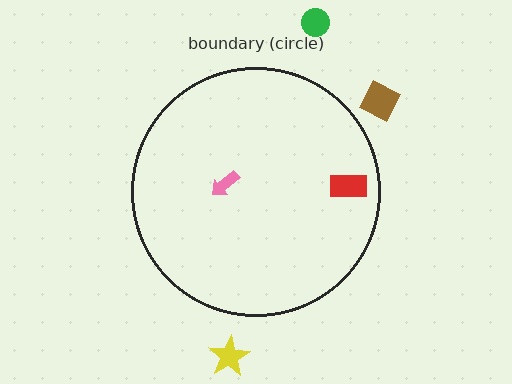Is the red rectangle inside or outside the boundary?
Inside.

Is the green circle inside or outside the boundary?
Outside.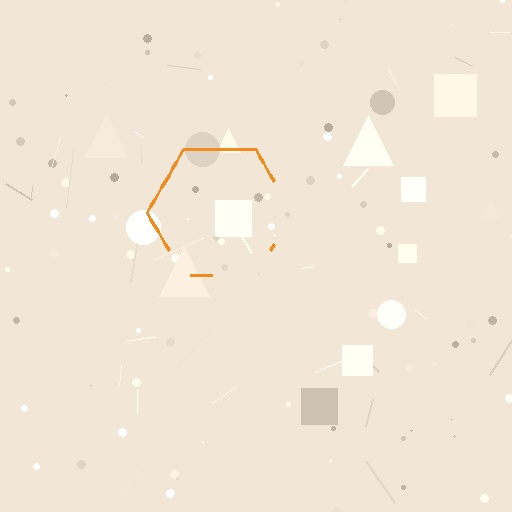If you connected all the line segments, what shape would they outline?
They would outline a hexagon.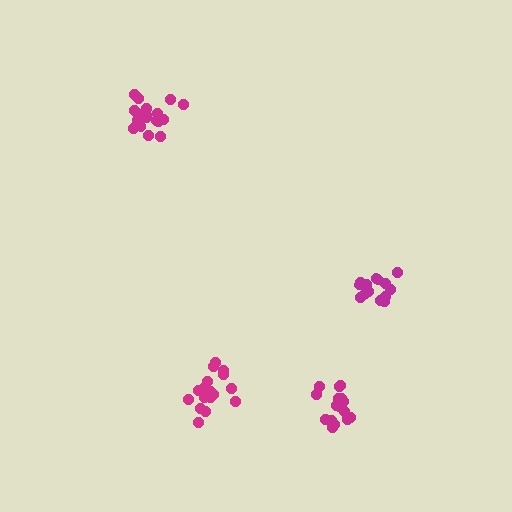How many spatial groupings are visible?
There are 4 spatial groupings.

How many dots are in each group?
Group 1: 19 dots, Group 2: 14 dots, Group 3: 17 dots, Group 4: 16 dots (66 total).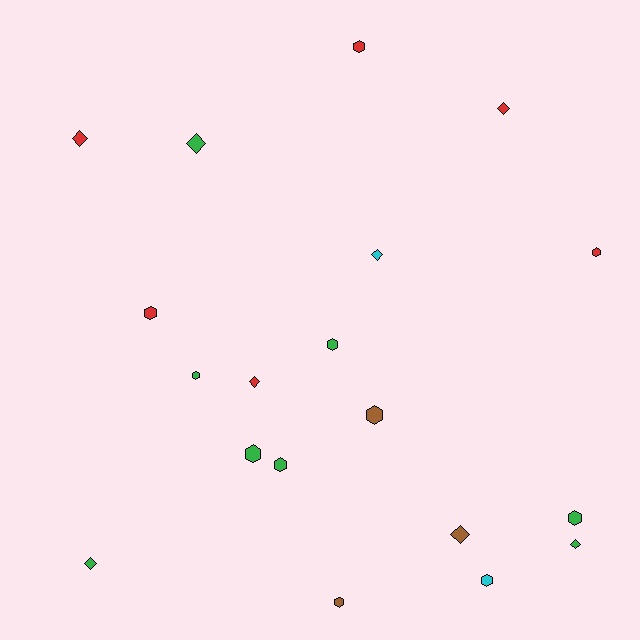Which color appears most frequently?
Green, with 8 objects.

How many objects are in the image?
There are 19 objects.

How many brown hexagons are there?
There are 2 brown hexagons.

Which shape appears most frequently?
Hexagon, with 11 objects.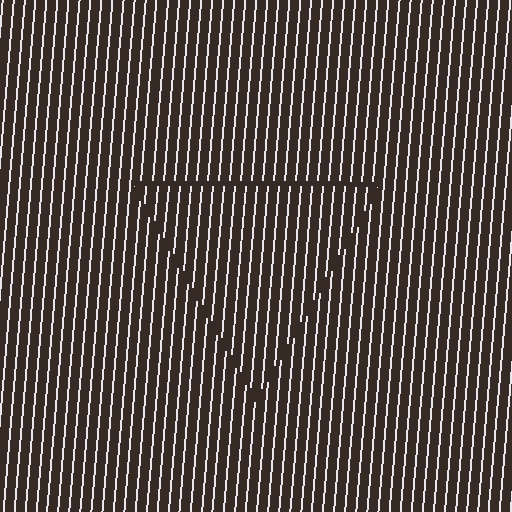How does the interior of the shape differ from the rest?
The interior of the shape contains the same grating, shifted by half a period — the contour is defined by the phase discontinuity where line-ends from the inner and outer gratings abut.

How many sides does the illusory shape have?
3 sides — the line-ends trace a triangle.